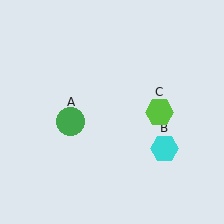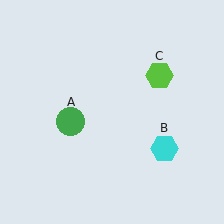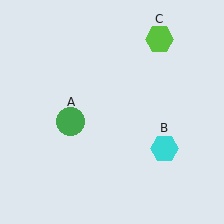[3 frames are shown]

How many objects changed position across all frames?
1 object changed position: lime hexagon (object C).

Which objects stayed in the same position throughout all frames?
Green circle (object A) and cyan hexagon (object B) remained stationary.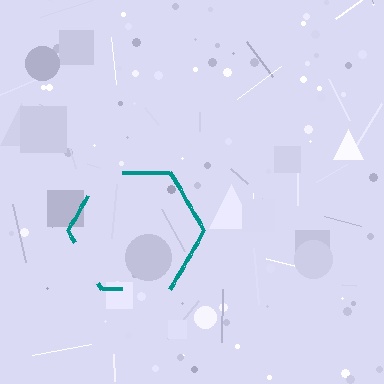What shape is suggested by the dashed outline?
The dashed outline suggests a hexagon.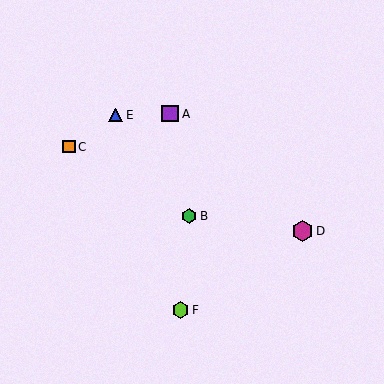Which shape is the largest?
The magenta hexagon (labeled D) is the largest.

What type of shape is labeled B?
Shape B is a green hexagon.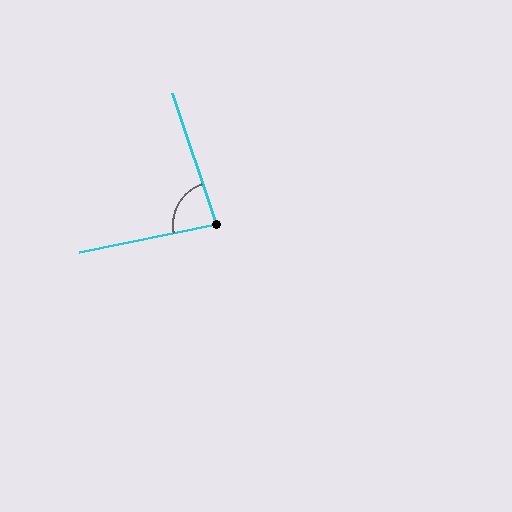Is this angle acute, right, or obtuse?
It is acute.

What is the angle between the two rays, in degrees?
Approximately 83 degrees.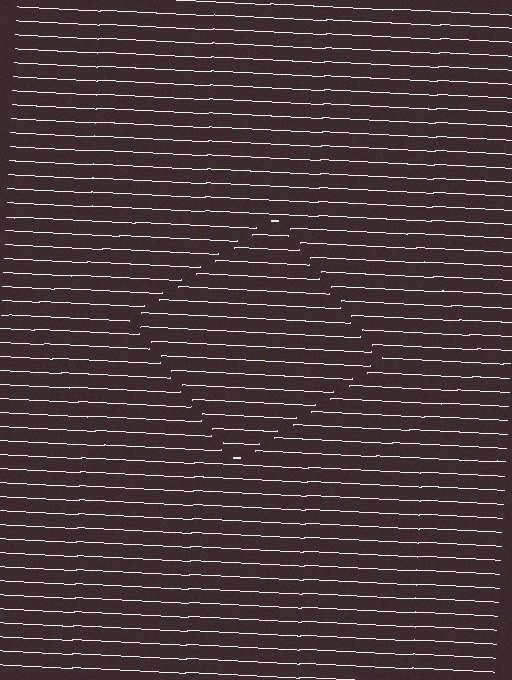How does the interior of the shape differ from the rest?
The interior of the shape contains the same grating, shifted by half a period — the contour is defined by the phase discontinuity where line-ends from the inner and outer gratings abut.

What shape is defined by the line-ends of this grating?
An illusory square. The interior of the shape contains the same grating, shifted by half a period — the contour is defined by the phase discontinuity where line-ends from the inner and outer gratings abut.